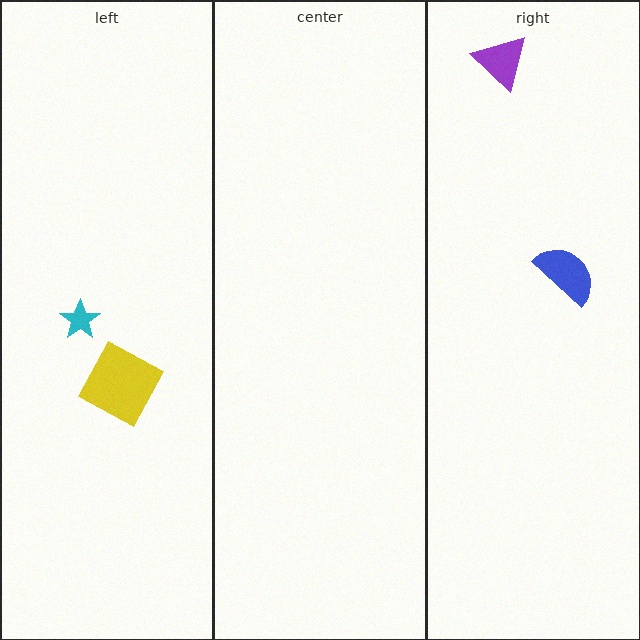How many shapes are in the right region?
2.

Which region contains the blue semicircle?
The right region.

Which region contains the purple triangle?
The right region.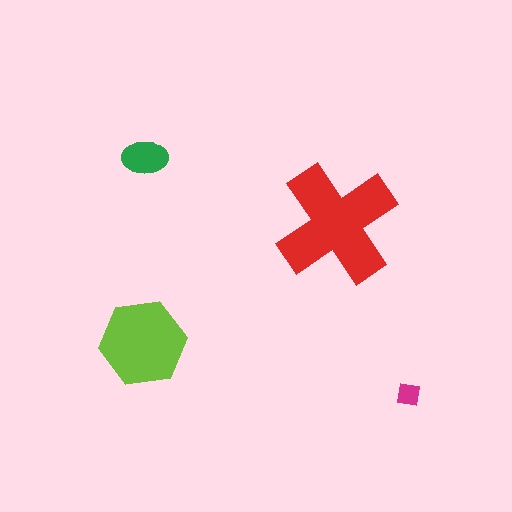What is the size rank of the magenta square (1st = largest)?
4th.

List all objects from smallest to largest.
The magenta square, the green ellipse, the lime hexagon, the red cross.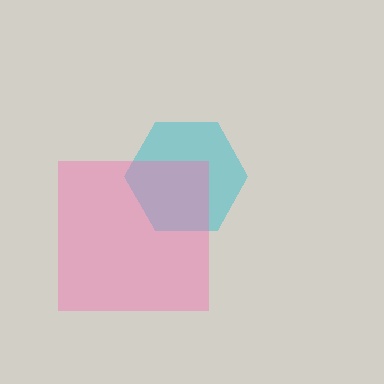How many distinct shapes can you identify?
There are 2 distinct shapes: a cyan hexagon, a pink square.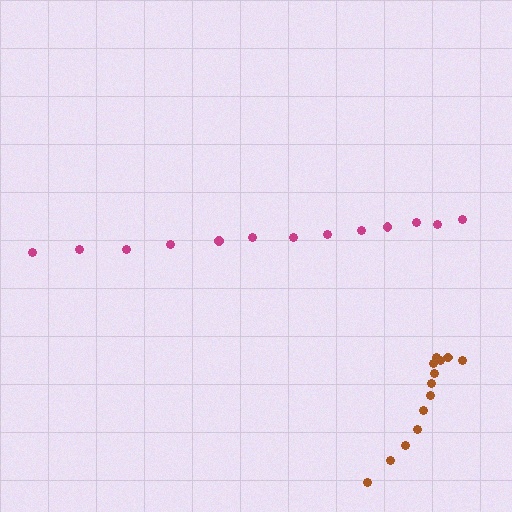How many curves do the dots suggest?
There are 2 distinct paths.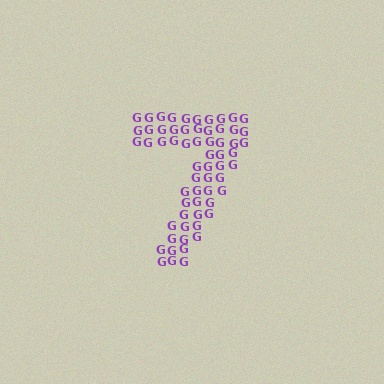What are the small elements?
The small elements are letter G's.